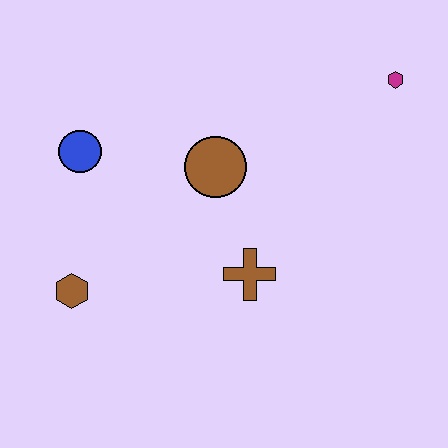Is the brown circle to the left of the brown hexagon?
No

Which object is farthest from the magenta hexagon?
The brown hexagon is farthest from the magenta hexagon.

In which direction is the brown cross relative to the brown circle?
The brown cross is below the brown circle.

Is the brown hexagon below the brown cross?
Yes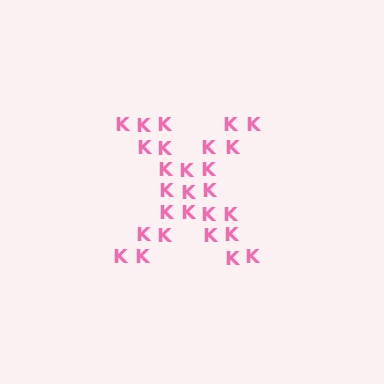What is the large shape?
The large shape is the letter X.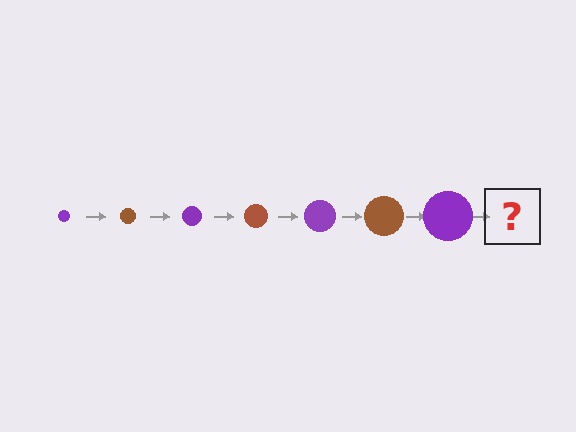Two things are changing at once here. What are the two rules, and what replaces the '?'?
The two rules are that the circle grows larger each step and the color cycles through purple and brown. The '?' should be a brown circle, larger than the previous one.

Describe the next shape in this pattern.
It should be a brown circle, larger than the previous one.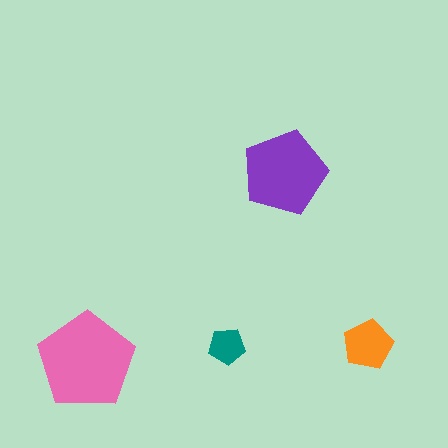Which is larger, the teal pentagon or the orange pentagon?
The orange one.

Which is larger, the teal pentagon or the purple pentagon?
The purple one.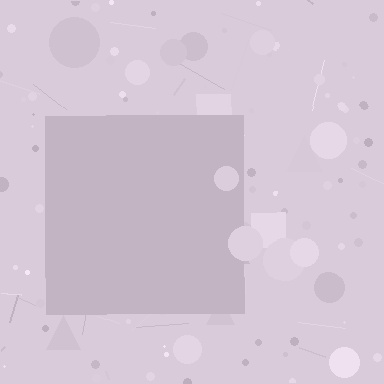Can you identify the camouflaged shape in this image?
The camouflaged shape is a square.